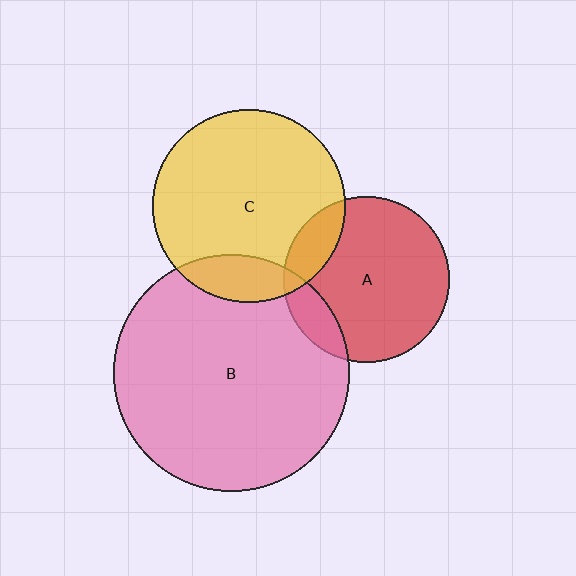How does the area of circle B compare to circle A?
Approximately 2.0 times.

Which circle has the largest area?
Circle B (pink).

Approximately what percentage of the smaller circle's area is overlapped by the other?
Approximately 15%.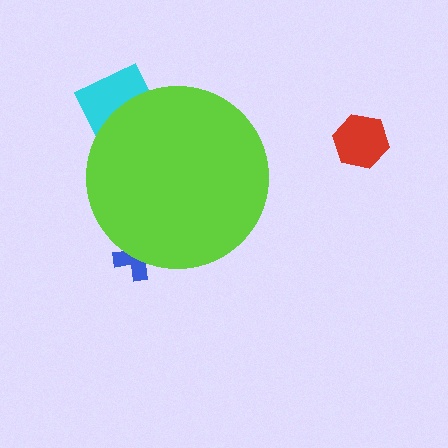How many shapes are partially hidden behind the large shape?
2 shapes are partially hidden.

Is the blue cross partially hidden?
Yes, the blue cross is partially hidden behind the lime circle.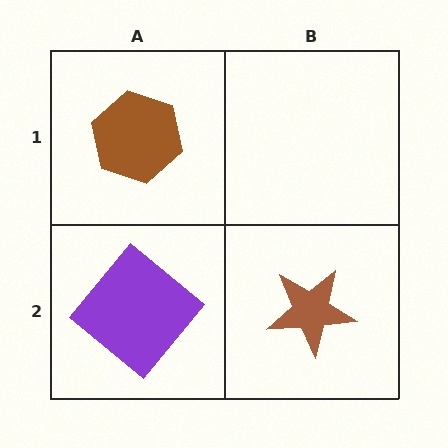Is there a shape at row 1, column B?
No, that cell is empty.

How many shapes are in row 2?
2 shapes.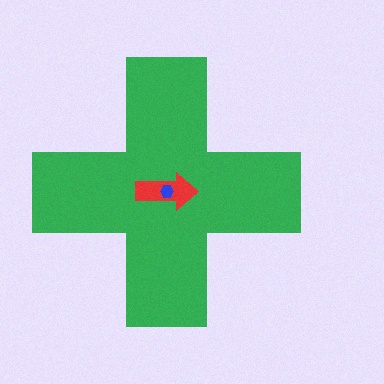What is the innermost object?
The blue hexagon.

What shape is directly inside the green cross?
The red arrow.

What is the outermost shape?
The green cross.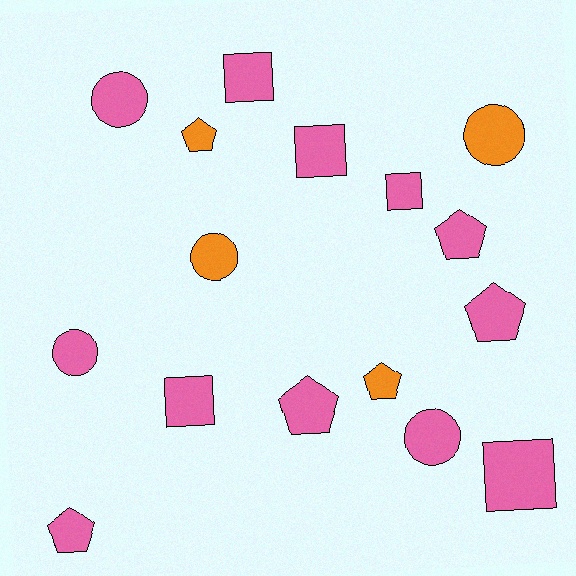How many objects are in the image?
There are 16 objects.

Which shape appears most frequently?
Pentagon, with 6 objects.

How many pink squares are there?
There are 5 pink squares.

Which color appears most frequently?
Pink, with 12 objects.